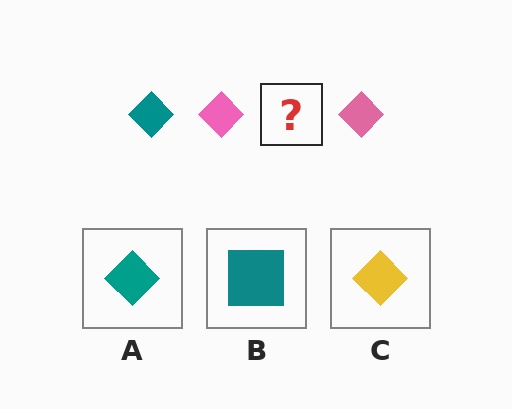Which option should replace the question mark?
Option A.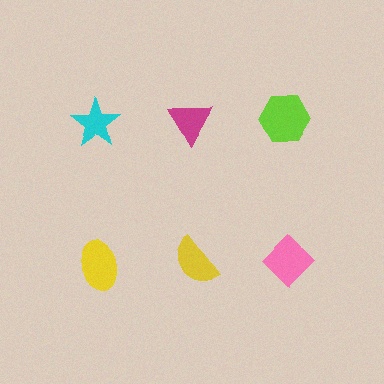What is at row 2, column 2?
A yellow semicircle.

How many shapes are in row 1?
3 shapes.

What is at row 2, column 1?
A yellow ellipse.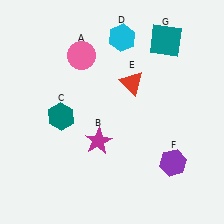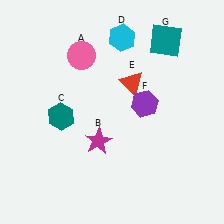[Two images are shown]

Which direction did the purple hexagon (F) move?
The purple hexagon (F) moved up.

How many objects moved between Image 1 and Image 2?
1 object moved between the two images.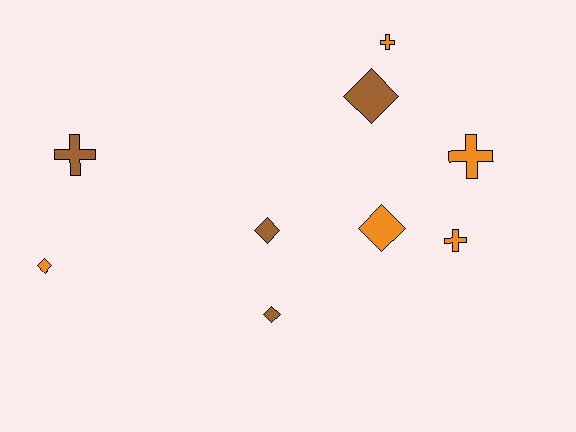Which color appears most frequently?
Orange, with 5 objects.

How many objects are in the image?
There are 9 objects.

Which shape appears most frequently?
Diamond, with 5 objects.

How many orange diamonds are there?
There are 2 orange diamonds.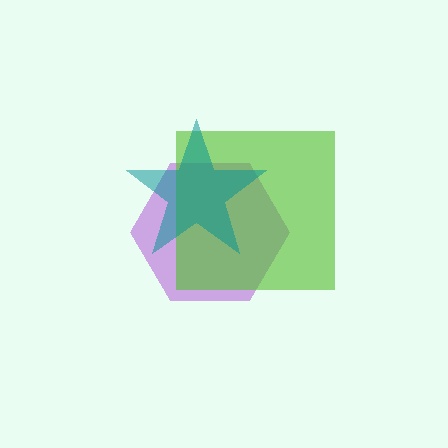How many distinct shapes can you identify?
There are 3 distinct shapes: a purple hexagon, a lime square, a teal star.